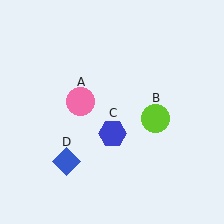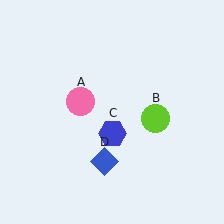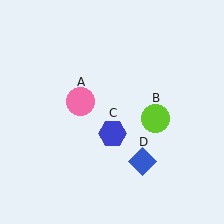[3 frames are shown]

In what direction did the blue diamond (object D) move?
The blue diamond (object D) moved right.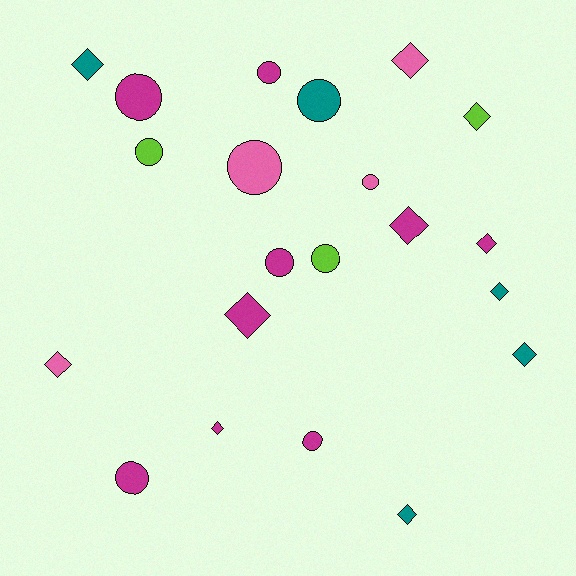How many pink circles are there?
There are 2 pink circles.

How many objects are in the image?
There are 21 objects.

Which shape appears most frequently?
Diamond, with 11 objects.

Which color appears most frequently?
Magenta, with 9 objects.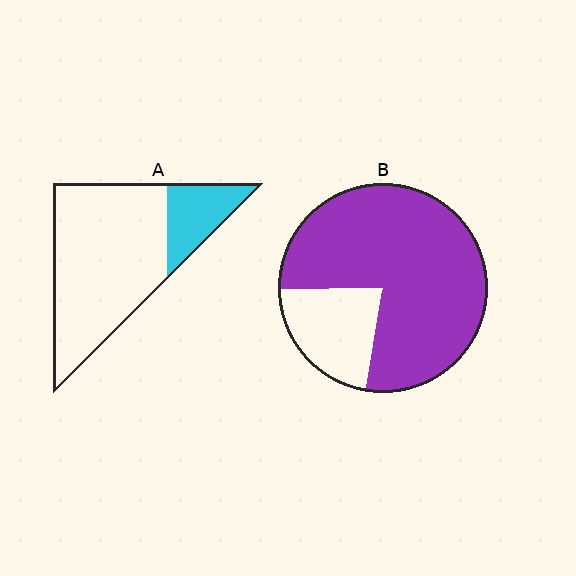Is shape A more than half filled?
No.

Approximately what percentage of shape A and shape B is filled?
A is approximately 20% and B is approximately 80%.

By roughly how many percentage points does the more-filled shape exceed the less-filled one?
By roughly 55 percentage points (B over A).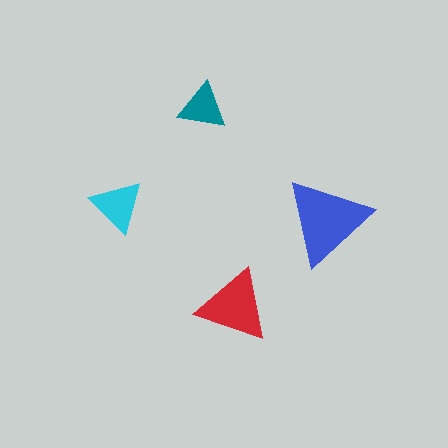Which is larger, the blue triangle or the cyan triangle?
The blue one.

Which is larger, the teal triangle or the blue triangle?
The blue one.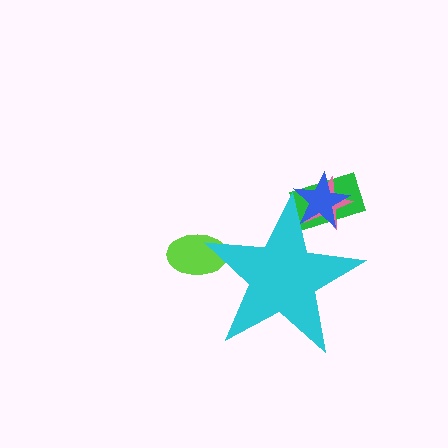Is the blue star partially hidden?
Yes, the blue star is partially hidden behind the cyan star.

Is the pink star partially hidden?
Yes, the pink star is partially hidden behind the cyan star.